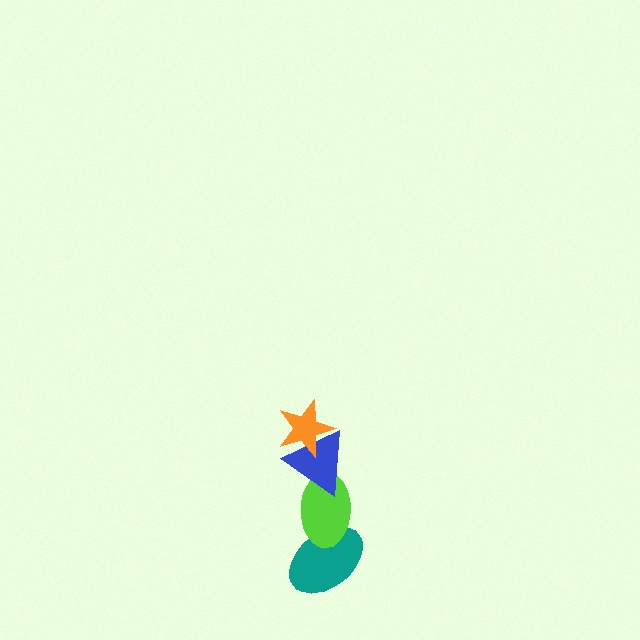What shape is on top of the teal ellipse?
The lime ellipse is on top of the teal ellipse.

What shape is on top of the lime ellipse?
The blue triangle is on top of the lime ellipse.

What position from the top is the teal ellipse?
The teal ellipse is 4th from the top.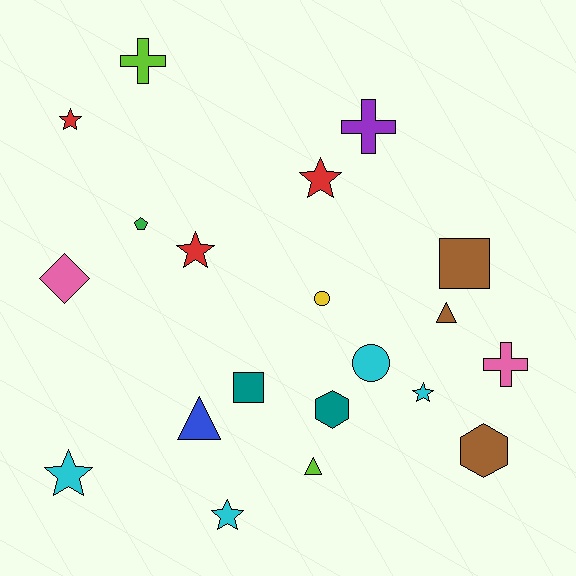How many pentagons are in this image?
There is 1 pentagon.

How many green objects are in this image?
There is 1 green object.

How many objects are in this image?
There are 20 objects.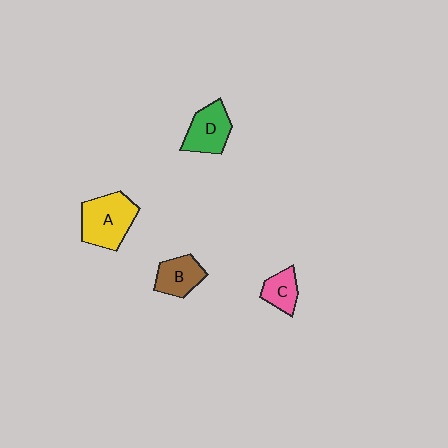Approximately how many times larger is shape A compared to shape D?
Approximately 1.3 times.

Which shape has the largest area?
Shape A (yellow).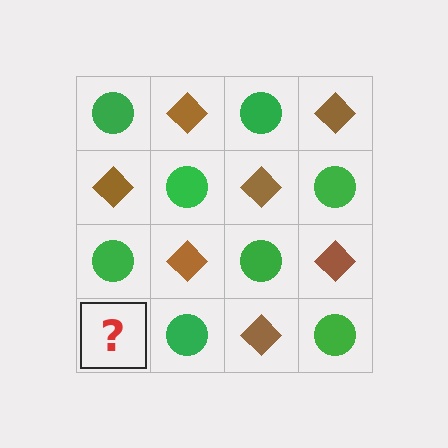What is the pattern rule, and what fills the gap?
The rule is that it alternates green circle and brown diamond in a checkerboard pattern. The gap should be filled with a brown diamond.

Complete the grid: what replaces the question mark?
The question mark should be replaced with a brown diamond.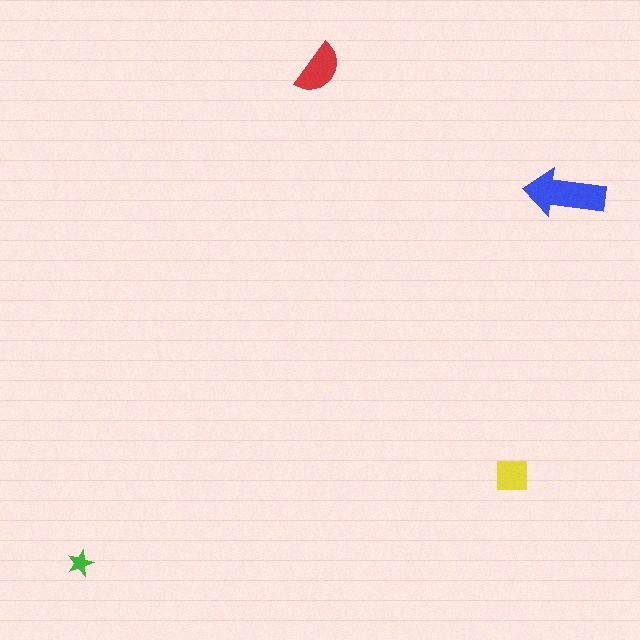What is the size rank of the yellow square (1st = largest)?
3rd.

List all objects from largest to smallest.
The blue arrow, the red semicircle, the yellow square, the green star.